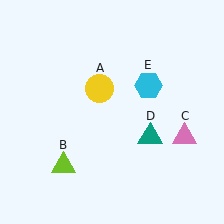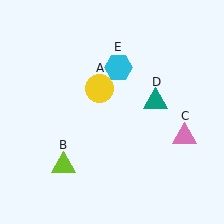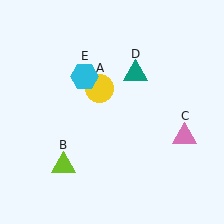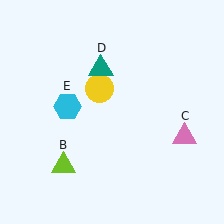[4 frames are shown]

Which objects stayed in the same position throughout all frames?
Yellow circle (object A) and lime triangle (object B) and pink triangle (object C) remained stationary.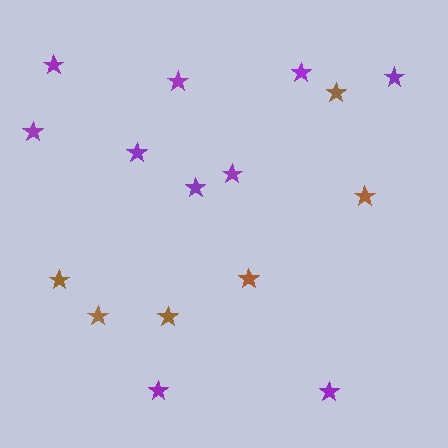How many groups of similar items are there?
There are 2 groups: one group of brown stars (6) and one group of purple stars (10).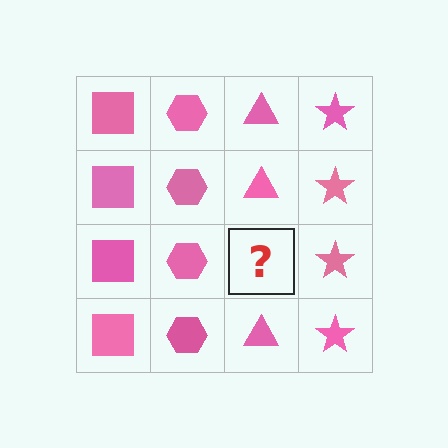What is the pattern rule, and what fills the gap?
The rule is that each column has a consistent shape. The gap should be filled with a pink triangle.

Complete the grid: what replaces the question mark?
The question mark should be replaced with a pink triangle.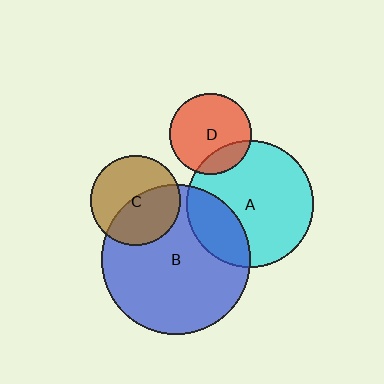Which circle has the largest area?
Circle B (blue).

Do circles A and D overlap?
Yes.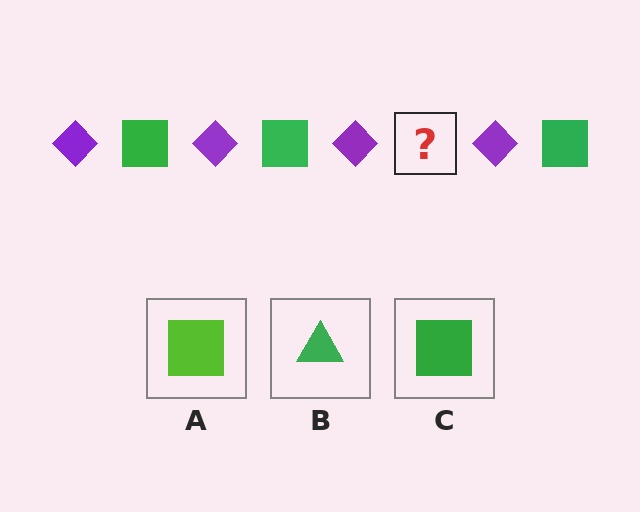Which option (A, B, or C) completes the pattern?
C.